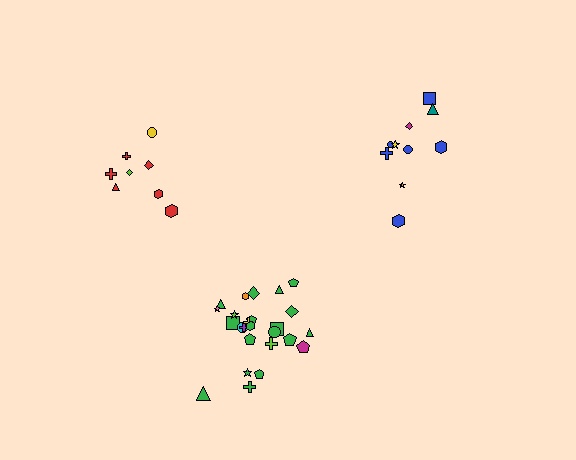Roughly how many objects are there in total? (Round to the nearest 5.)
Roughly 45 objects in total.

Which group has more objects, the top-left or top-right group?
The top-right group.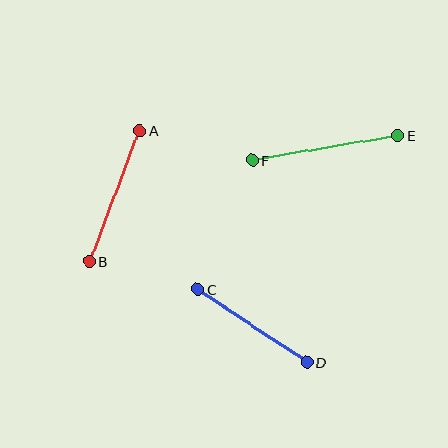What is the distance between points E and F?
The distance is approximately 147 pixels.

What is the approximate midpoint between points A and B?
The midpoint is at approximately (115, 196) pixels.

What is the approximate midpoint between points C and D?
The midpoint is at approximately (252, 326) pixels.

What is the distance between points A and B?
The distance is approximately 140 pixels.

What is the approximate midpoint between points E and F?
The midpoint is at approximately (325, 148) pixels.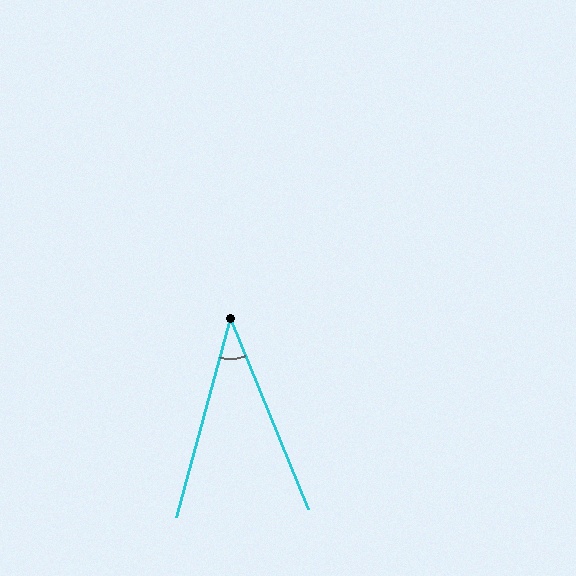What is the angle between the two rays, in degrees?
Approximately 37 degrees.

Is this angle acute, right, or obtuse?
It is acute.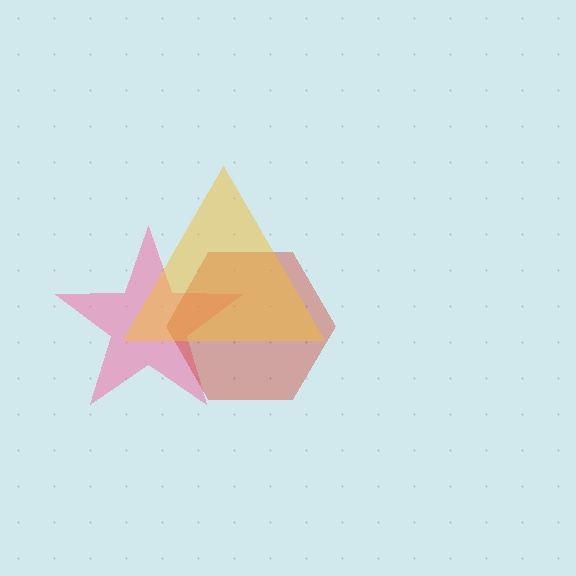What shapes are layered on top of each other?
The layered shapes are: a pink star, a red hexagon, a yellow triangle.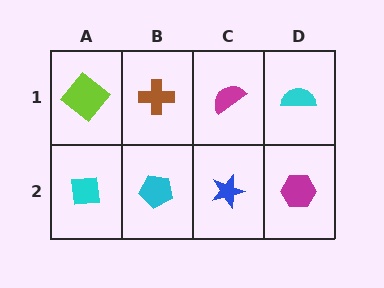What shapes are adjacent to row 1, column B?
A cyan pentagon (row 2, column B), a lime diamond (row 1, column A), a magenta semicircle (row 1, column C).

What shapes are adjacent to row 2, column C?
A magenta semicircle (row 1, column C), a cyan pentagon (row 2, column B), a magenta hexagon (row 2, column D).